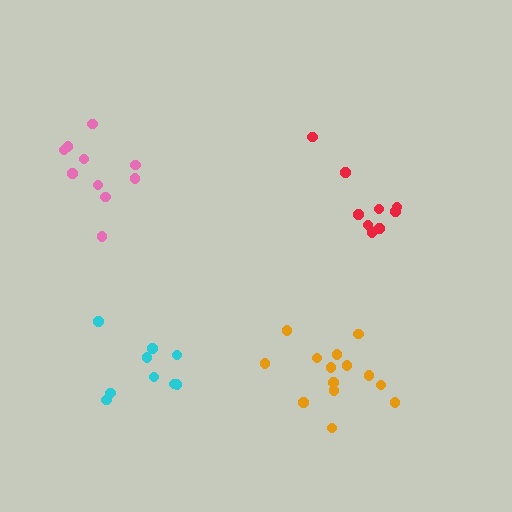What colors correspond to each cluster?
The clusters are colored: orange, cyan, red, pink.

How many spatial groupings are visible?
There are 4 spatial groupings.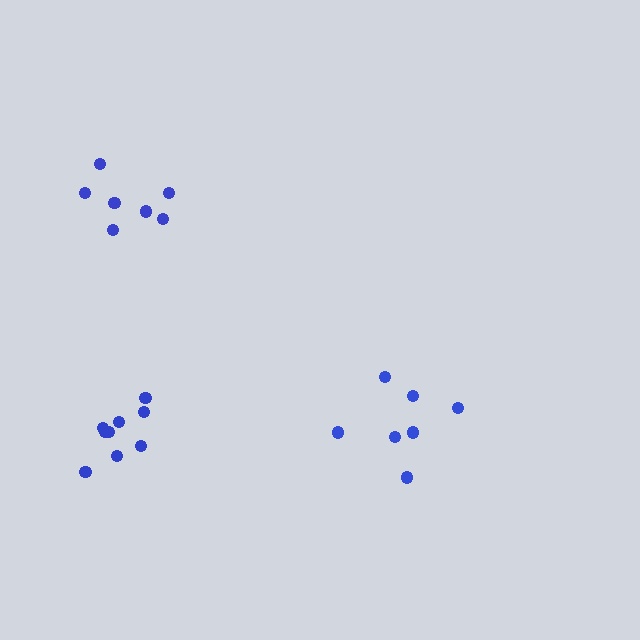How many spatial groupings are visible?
There are 3 spatial groupings.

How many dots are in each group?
Group 1: 7 dots, Group 2: 7 dots, Group 3: 9 dots (23 total).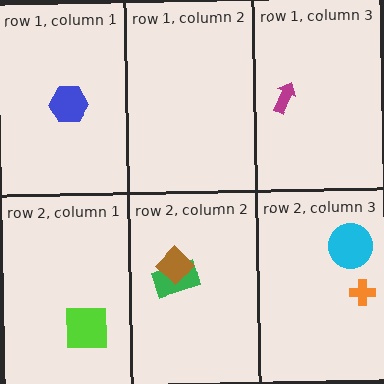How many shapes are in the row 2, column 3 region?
2.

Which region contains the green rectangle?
The row 2, column 2 region.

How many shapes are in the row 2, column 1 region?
1.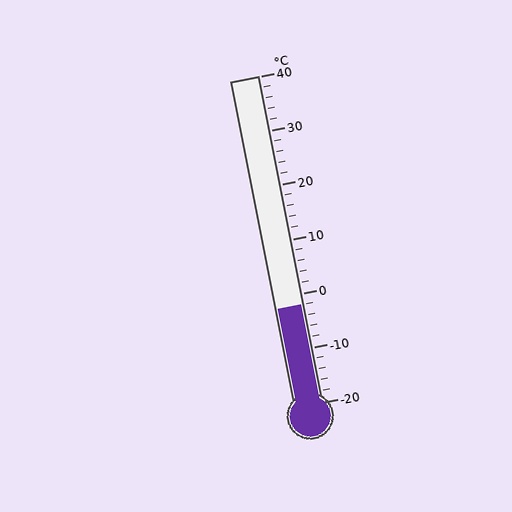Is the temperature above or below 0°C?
The temperature is below 0°C.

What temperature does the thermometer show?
The thermometer shows approximately -2°C.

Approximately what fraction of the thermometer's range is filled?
The thermometer is filled to approximately 30% of its range.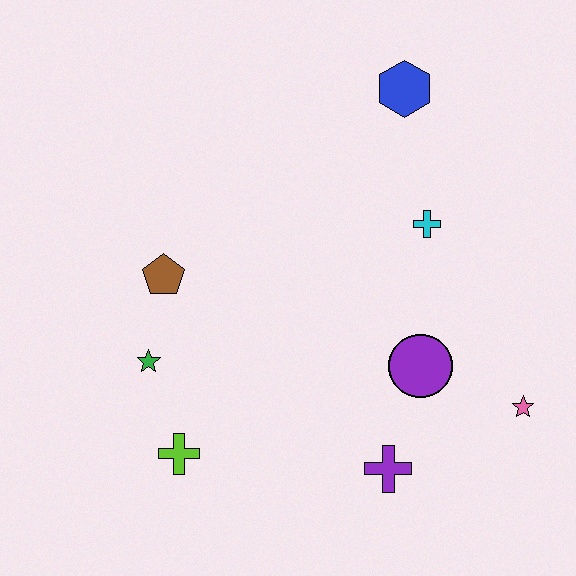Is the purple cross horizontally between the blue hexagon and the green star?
Yes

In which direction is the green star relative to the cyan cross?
The green star is to the left of the cyan cross.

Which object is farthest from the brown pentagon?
The pink star is farthest from the brown pentagon.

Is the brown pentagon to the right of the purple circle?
No